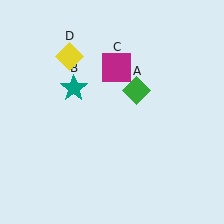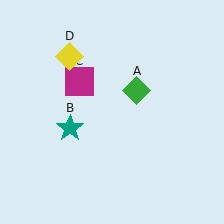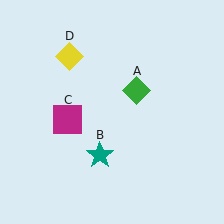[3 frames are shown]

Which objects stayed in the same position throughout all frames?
Green diamond (object A) and yellow diamond (object D) remained stationary.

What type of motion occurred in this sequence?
The teal star (object B), magenta square (object C) rotated counterclockwise around the center of the scene.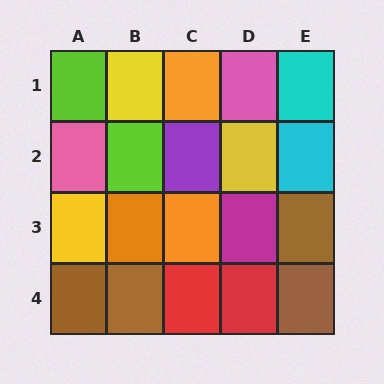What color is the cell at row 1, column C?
Orange.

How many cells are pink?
2 cells are pink.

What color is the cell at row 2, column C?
Purple.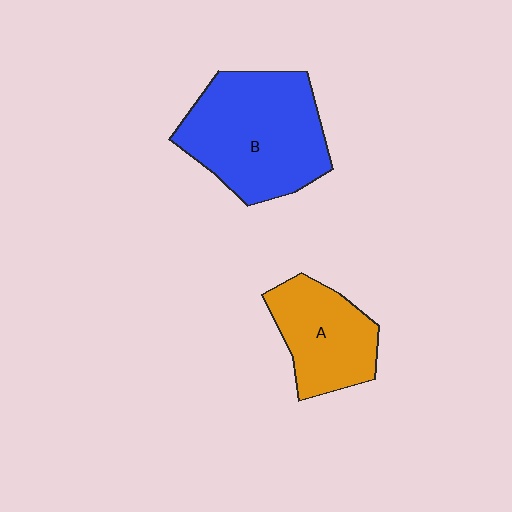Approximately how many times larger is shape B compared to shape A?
Approximately 1.6 times.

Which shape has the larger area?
Shape B (blue).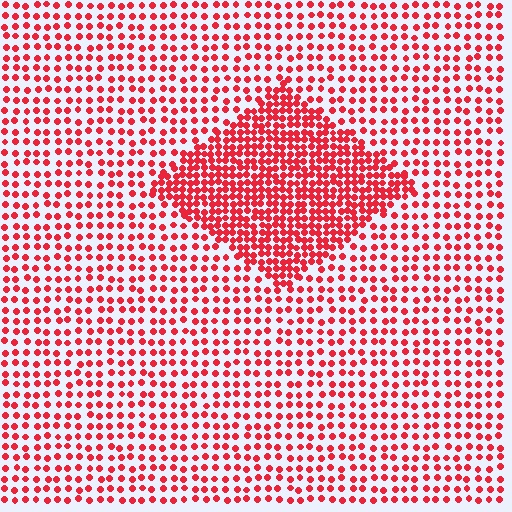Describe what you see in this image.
The image contains small red elements arranged at two different densities. A diamond-shaped region is visible where the elements are more densely packed than the surrounding area.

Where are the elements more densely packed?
The elements are more densely packed inside the diamond boundary.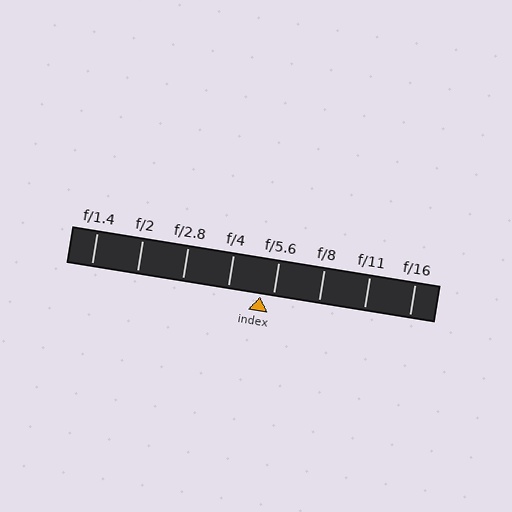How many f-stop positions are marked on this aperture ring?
There are 8 f-stop positions marked.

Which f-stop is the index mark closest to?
The index mark is closest to f/5.6.